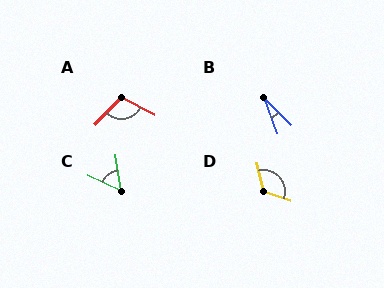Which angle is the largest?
D, at approximately 122 degrees.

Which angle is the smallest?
B, at approximately 25 degrees.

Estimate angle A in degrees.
Approximately 107 degrees.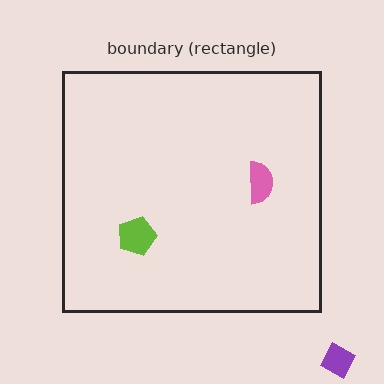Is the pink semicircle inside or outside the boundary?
Inside.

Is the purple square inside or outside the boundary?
Outside.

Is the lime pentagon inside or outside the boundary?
Inside.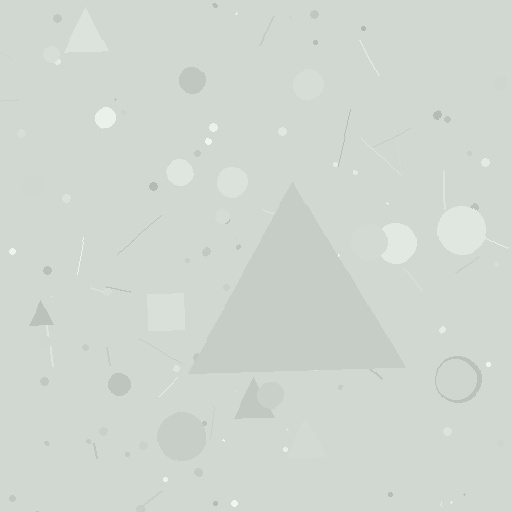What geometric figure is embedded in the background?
A triangle is embedded in the background.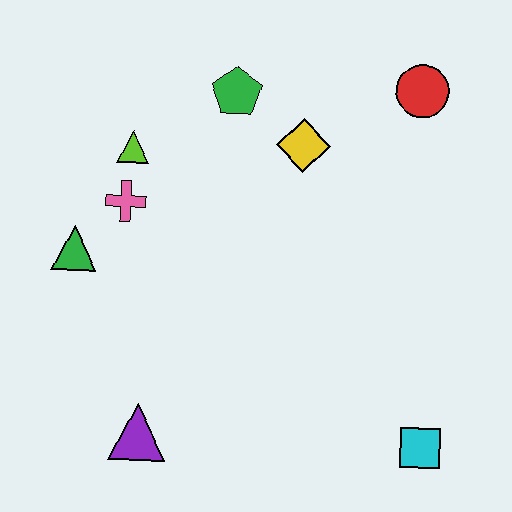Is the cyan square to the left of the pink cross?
No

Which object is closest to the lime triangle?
The pink cross is closest to the lime triangle.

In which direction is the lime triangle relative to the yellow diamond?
The lime triangle is to the left of the yellow diamond.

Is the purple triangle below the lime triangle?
Yes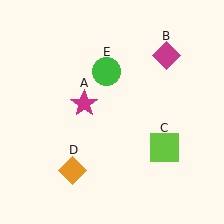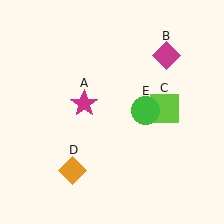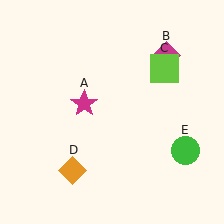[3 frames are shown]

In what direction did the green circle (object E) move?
The green circle (object E) moved down and to the right.